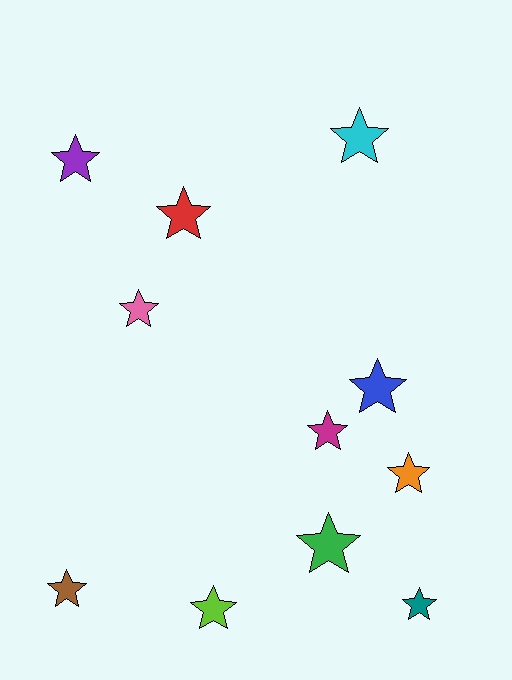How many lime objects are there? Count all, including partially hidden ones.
There is 1 lime object.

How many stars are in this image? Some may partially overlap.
There are 11 stars.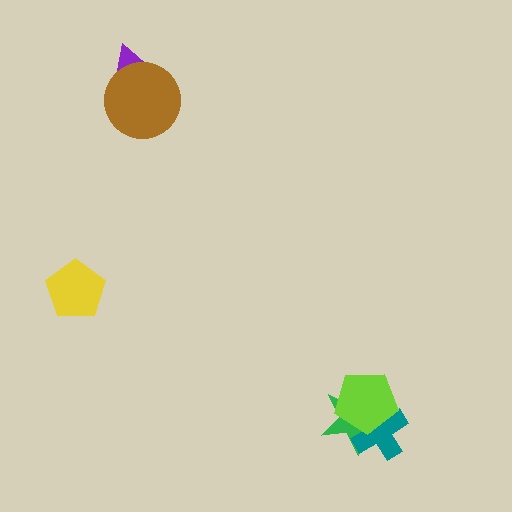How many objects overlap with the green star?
2 objects overlap with the green star.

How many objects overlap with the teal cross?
2 objects overlap with the teal cross.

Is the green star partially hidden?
Yes, it is partially covered by another shape.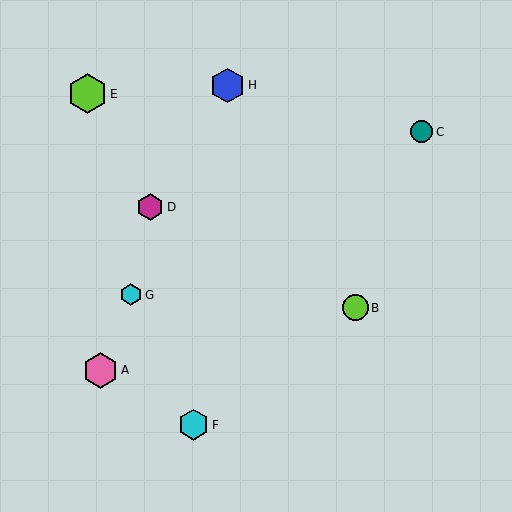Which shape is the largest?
The lime hexagon (labeled E) is the largest.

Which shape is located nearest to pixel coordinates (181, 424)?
The cyan hexagon (labeled F) at (193, 425) is nearest to that location.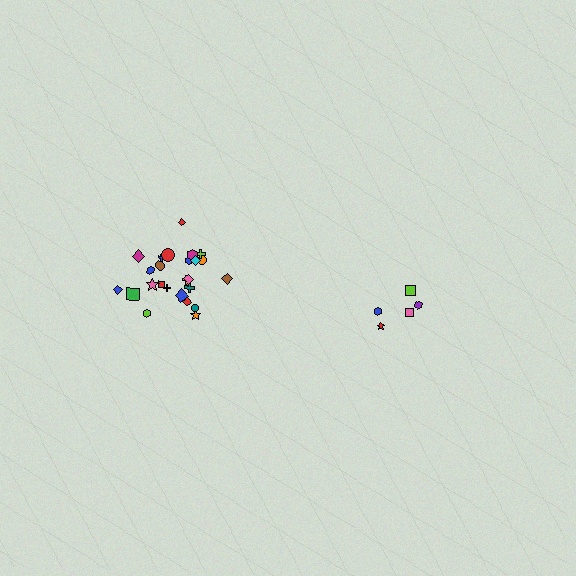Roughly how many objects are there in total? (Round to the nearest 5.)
Roughly 30 objects in total.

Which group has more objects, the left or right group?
The left group.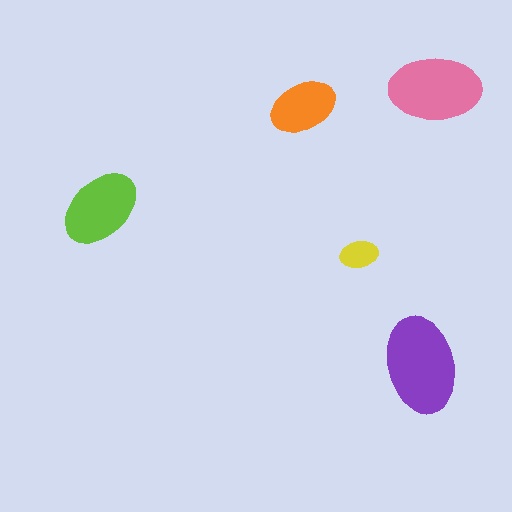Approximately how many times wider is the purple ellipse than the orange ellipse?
About 1.5 times wider.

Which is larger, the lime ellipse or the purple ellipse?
The purple one.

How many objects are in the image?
There are 5 objects in the image.